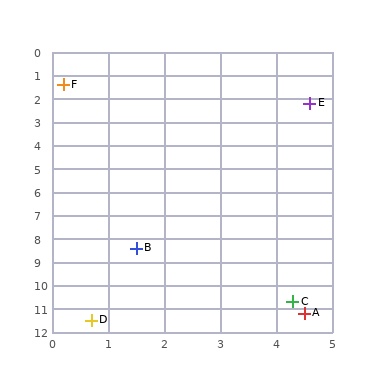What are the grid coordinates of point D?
Point D is at approximately (0.7, 11.5).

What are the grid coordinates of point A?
Point A is at approximately (4.5, 11.2).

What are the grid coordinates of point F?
Point F is at approximately (0.2, 1.4).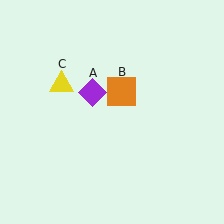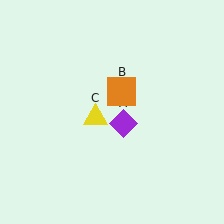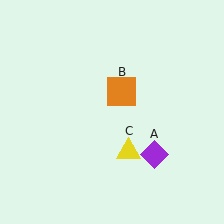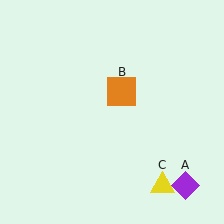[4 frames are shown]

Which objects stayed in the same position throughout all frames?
Orange square (object B) remained stationary.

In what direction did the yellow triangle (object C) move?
The yellow triangle (object C) moved down and to the right.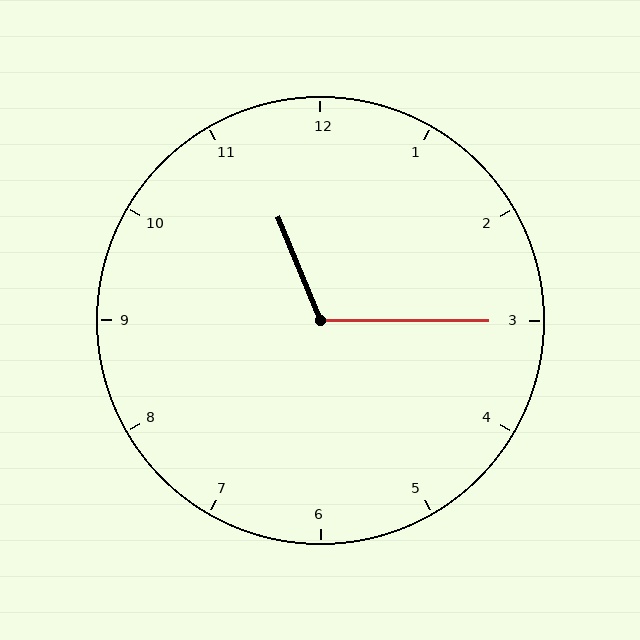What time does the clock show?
11:15.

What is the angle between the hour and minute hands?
Approximately 112 degrees.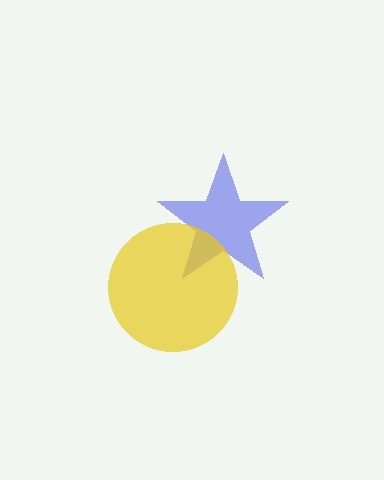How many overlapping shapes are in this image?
There are 2 overlapping shapes in the image.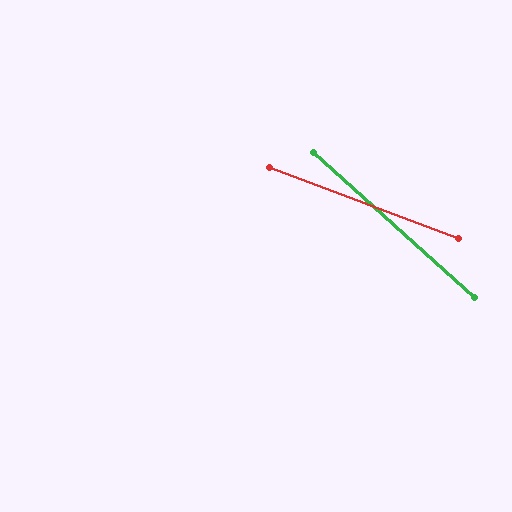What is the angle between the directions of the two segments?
Approximately 21 degrees.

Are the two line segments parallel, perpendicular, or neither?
Neither parallel nor perpendicular — they differ by about 21°.